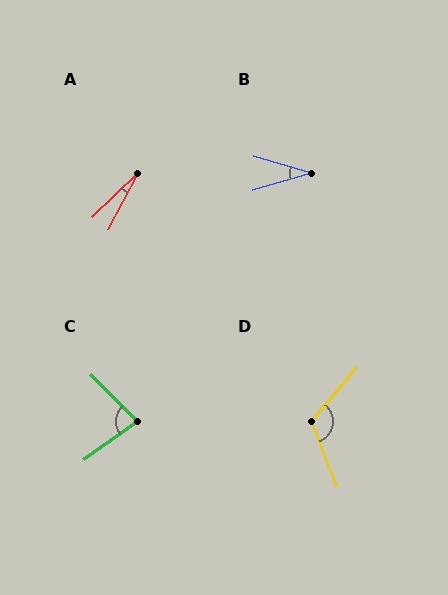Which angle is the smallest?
A, at approximately 19 degrees.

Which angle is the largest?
D, at approximately 118 degrees.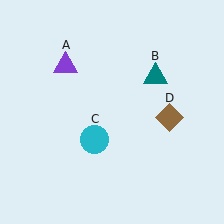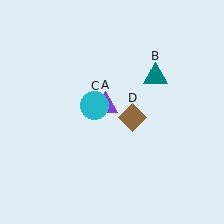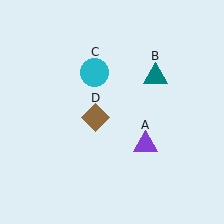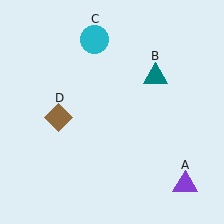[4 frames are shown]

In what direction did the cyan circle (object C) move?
The cyan circle (object C) moved up.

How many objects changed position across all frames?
3 objects changed position: purple triangle (object A), cyan circle (object C), brown diamond (object D).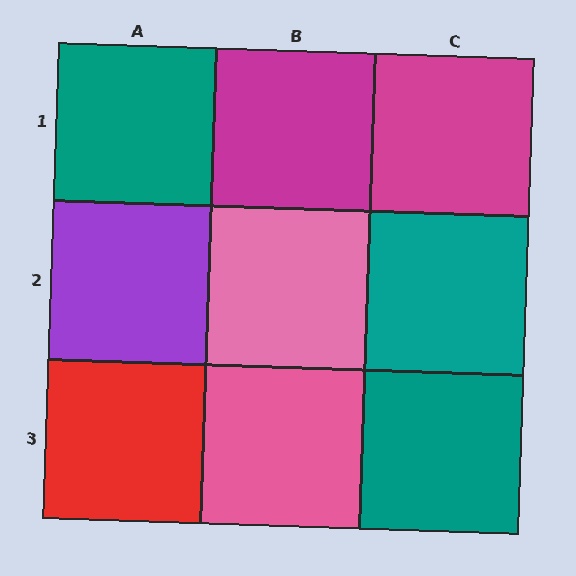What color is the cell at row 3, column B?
Pink.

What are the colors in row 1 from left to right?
Teal, magenta, magenta.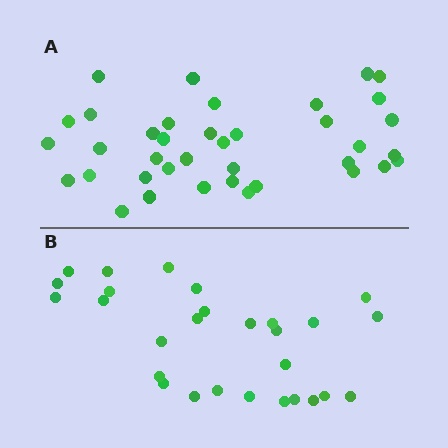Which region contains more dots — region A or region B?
Region A (the top region) has more dots.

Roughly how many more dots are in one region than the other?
Region A has roughly 10 or so more dots than region B.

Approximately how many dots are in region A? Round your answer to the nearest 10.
About 40 dots. (The exact count is 38, which rounds to 40.)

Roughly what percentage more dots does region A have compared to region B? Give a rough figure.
About 35% more.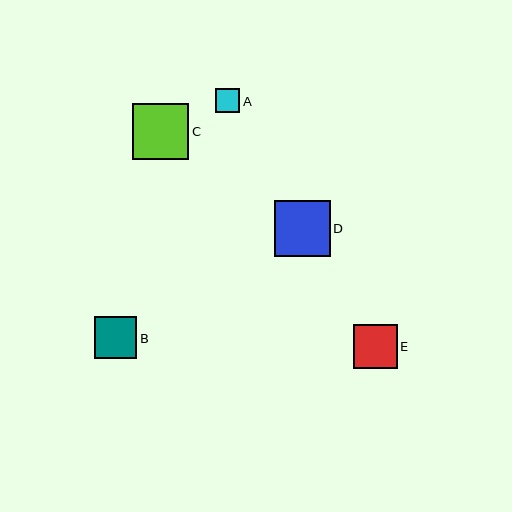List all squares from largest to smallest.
From largest to smallest: C, D, E, B, A.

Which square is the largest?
Square C is the largest with a size of approximately 56 pixels.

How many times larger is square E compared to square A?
Square E is approximately 1.8 times the size of square A.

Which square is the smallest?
Square A is the smallest with a size of approximately 25 pixels.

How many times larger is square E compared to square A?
Square E is approximately 1.8 times the size of square A.